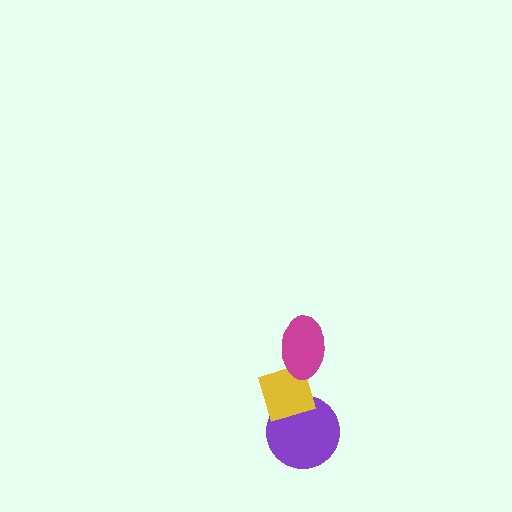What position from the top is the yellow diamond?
The yellow diamond is 2nd from the top.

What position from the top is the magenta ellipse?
The magenta ellipse is 1st from the top.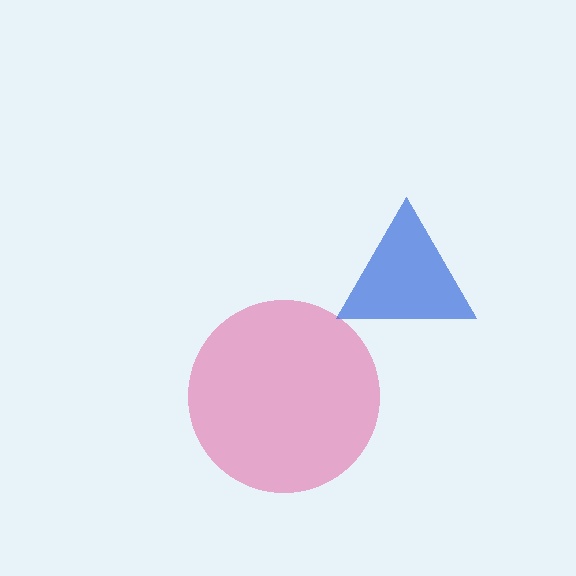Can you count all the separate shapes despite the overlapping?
Yes, there are 2 separate shapes.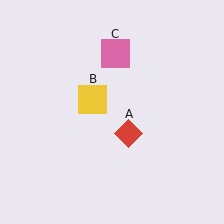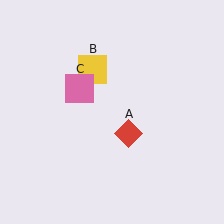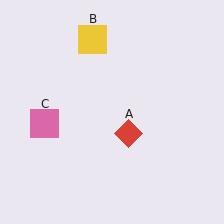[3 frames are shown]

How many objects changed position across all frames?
2 objects changed position: yellow square (object B), pink square (object C).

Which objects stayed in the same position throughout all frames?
Red diamond (object A) remained stationary.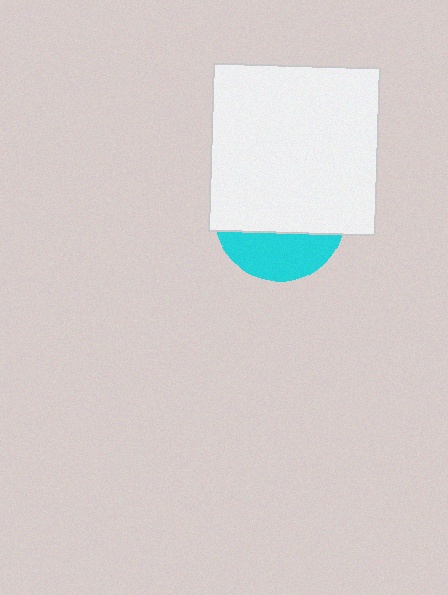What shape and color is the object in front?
The object in front is a white square.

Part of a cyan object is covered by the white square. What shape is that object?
It is a circle.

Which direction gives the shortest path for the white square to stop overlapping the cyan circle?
Moving up gives the shortest separation.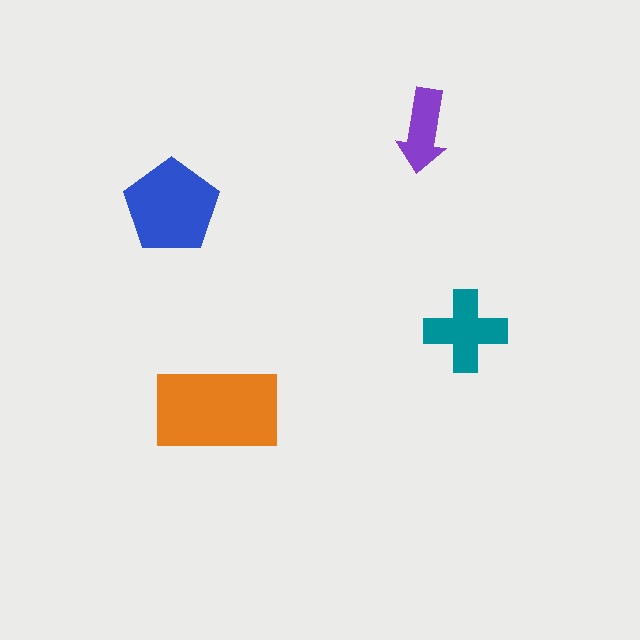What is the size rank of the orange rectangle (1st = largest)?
1st.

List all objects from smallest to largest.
The purple arrow, the teal cross, the blue pentagon, the orange rectangle.